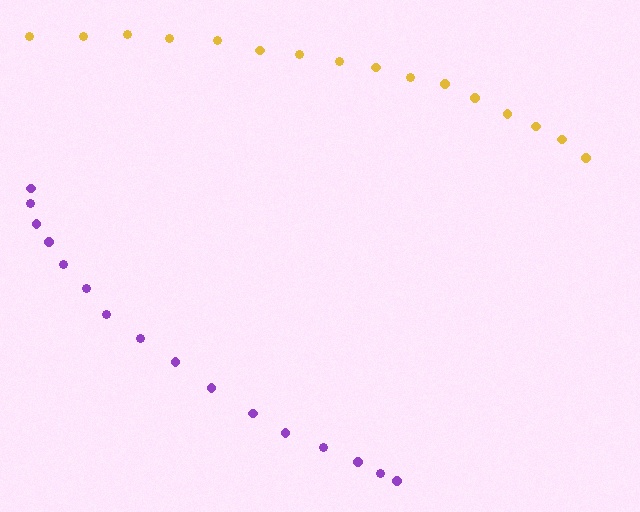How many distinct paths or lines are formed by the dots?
There are 2 distinct paths.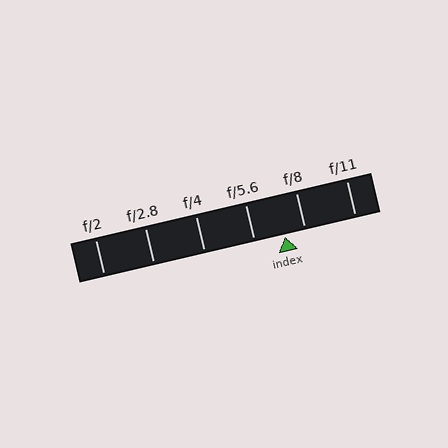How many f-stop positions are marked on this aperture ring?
There are 6 f-stop positions marked.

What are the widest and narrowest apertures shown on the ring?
The widest aperture shown is f/2 and the narrowest is f/11.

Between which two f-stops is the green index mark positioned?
The index mark is between f/5.6 and f/8.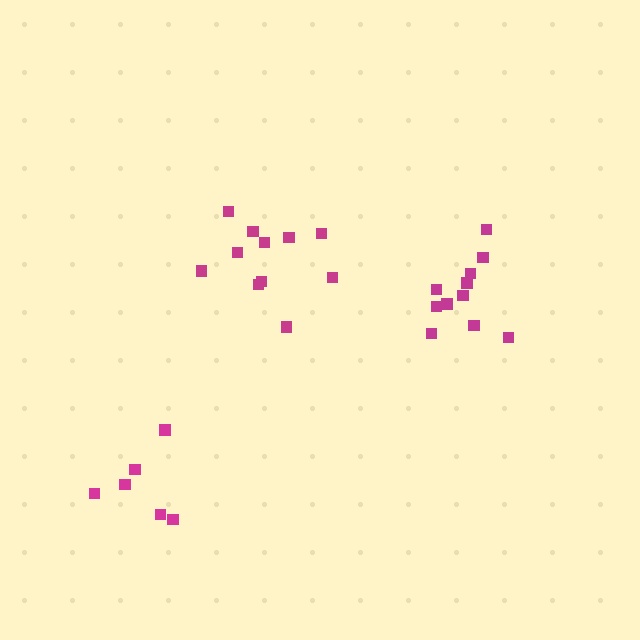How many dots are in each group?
Group 1: 11 dots, Group 2: 11 dots, Group 3: 6 dots (28 total).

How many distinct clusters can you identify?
There are 3 distinct clusters.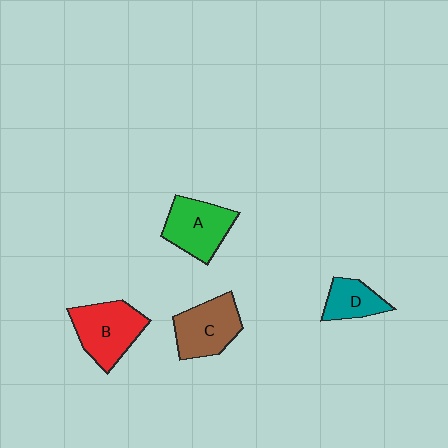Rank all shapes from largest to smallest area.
From largest to smallest: B (red), C (brown), A (green), D (teal).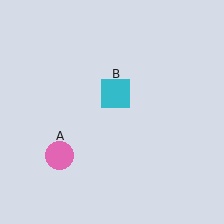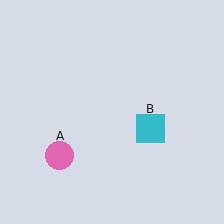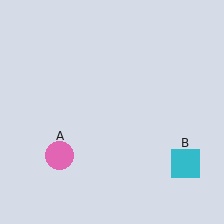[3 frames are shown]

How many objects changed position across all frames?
1 object changed position: cyan square (object B).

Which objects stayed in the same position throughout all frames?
Pink circle (object A) remained stationary.